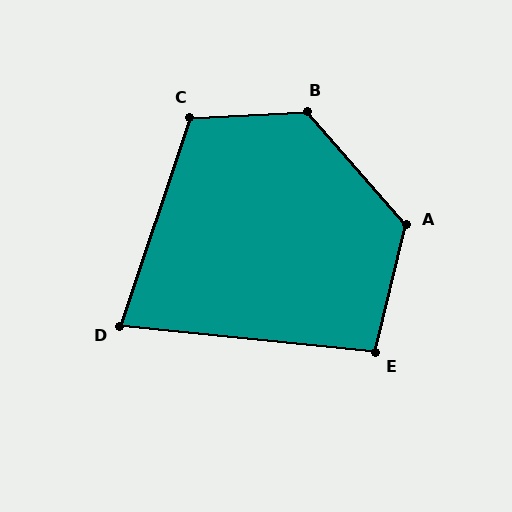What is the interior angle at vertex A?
Approximately 125 degrees (obtuse).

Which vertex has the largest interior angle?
B, at approximately 128 degrees.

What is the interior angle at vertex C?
Approximately 112 degrees (obtuse).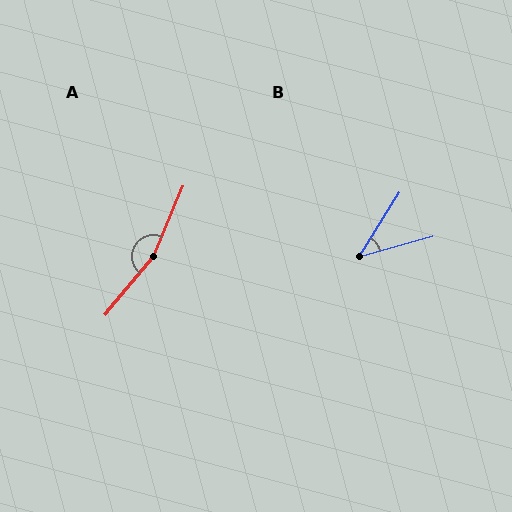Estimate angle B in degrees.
Approximately 42 degrees.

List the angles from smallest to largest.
B (42°), A (163°).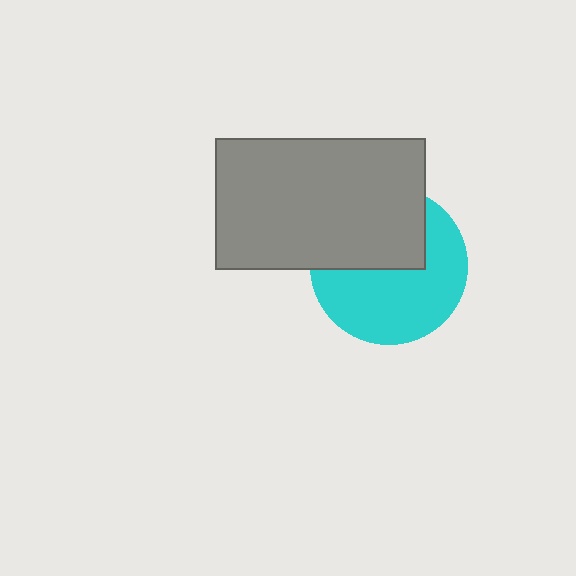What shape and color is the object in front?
The object in front is a gray rectangle.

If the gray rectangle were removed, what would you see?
You would see the complete cyan circle.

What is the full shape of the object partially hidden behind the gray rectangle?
The partially hidden object is a cyan circle.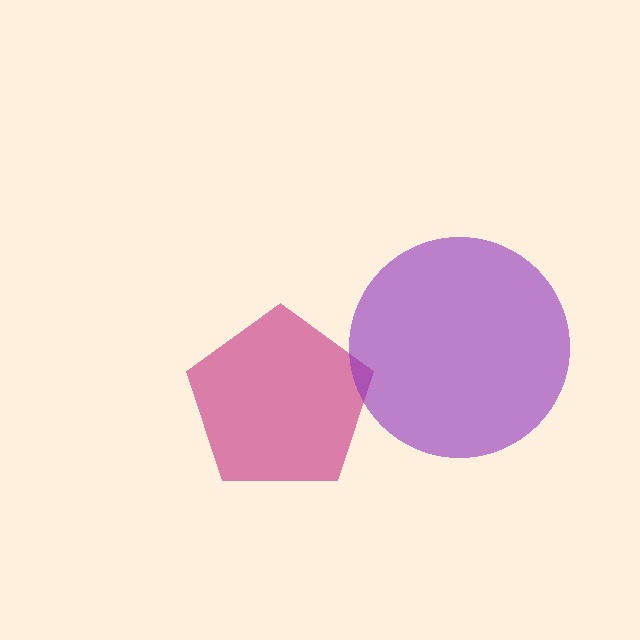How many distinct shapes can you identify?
There are 2 distinct shapes: a magenta pentagon, a purple circle.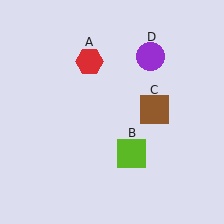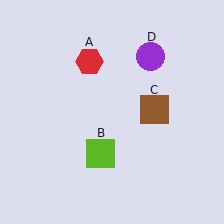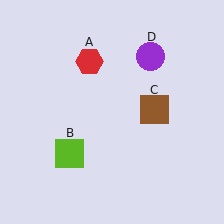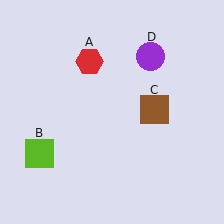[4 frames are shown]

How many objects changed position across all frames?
1 object changed position: lime square (object B).